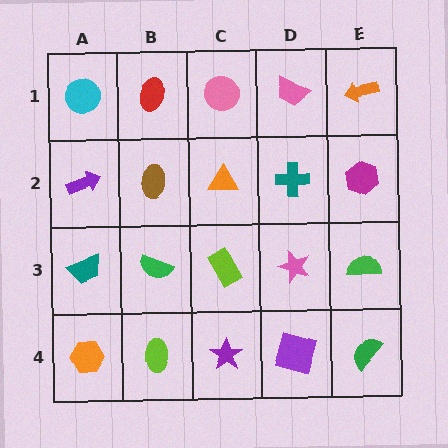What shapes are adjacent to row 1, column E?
A magenta hexagon (row 2, column E), a pink trapezoid (row 1, column D).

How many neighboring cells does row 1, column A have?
2.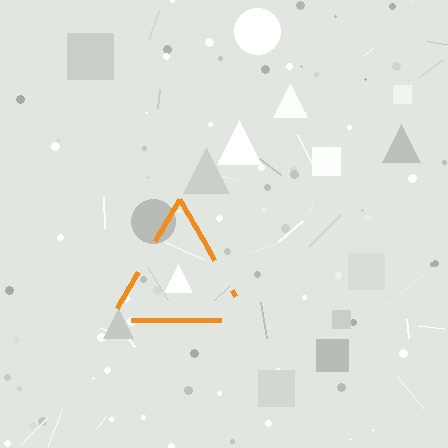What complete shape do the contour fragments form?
The contour fragments form a triangle.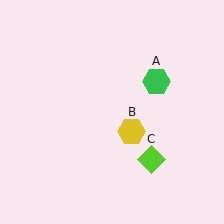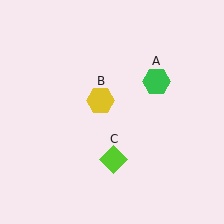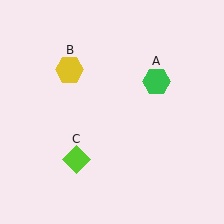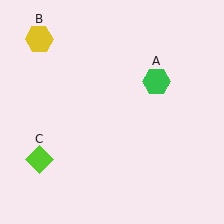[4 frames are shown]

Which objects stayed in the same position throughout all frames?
Green hexagon (object A) remained stationary.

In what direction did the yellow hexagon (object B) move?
The yellow hexagon (object B) moved up and to the left.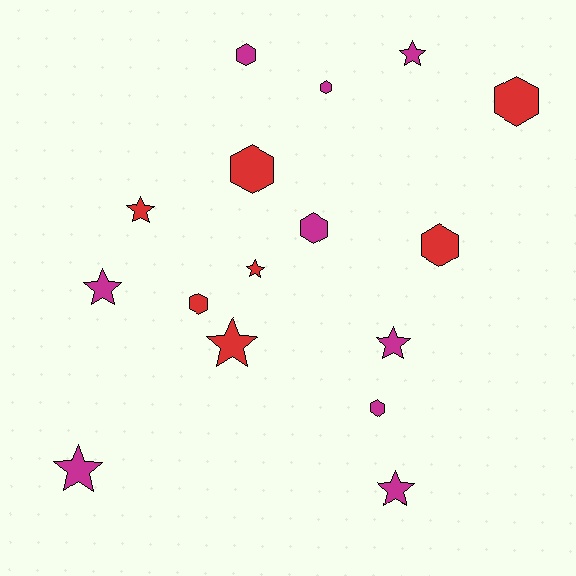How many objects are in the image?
There are 16 objects.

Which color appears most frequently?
Magenta, with 9 objects.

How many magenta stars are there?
There are 5 magenta stars.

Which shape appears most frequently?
Star, with 8 objects.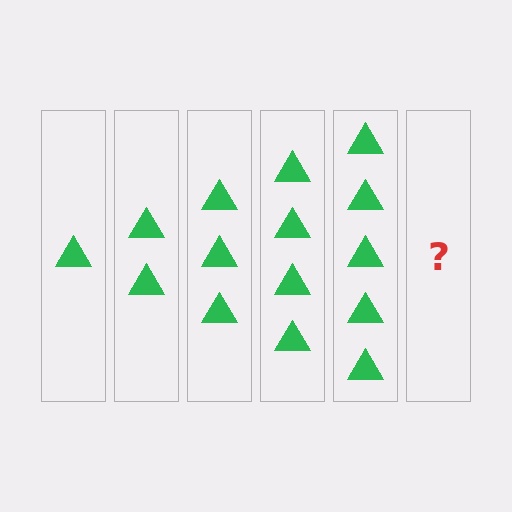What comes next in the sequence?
The next element should be 6 triangles.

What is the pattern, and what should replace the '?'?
The pattern is that each step adds one more triangle. The '?' should be 6 triangles.